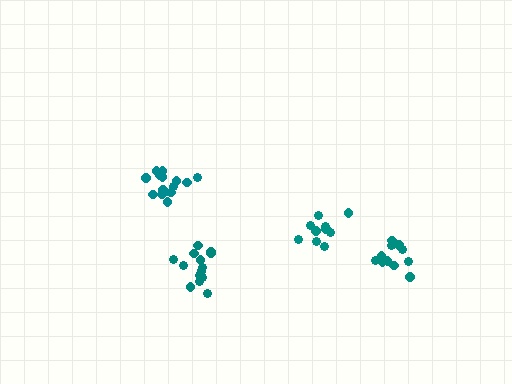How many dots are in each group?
Group 1: 15 dots, Group 2: 14 dots, Group 3: 11 dots, Group 4: 10 dots (50 total).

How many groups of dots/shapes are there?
There are 4 groups.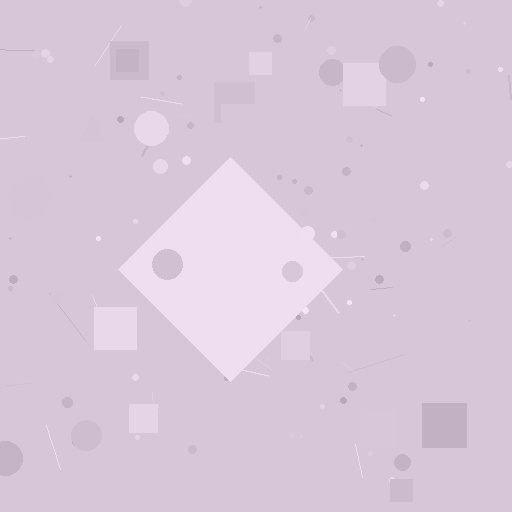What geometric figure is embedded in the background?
A diamond is embedded in the background.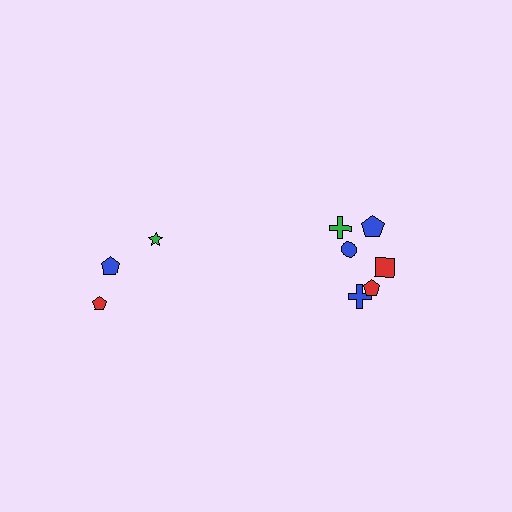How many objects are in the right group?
There are 6 objects.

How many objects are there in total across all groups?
There are 9 objects.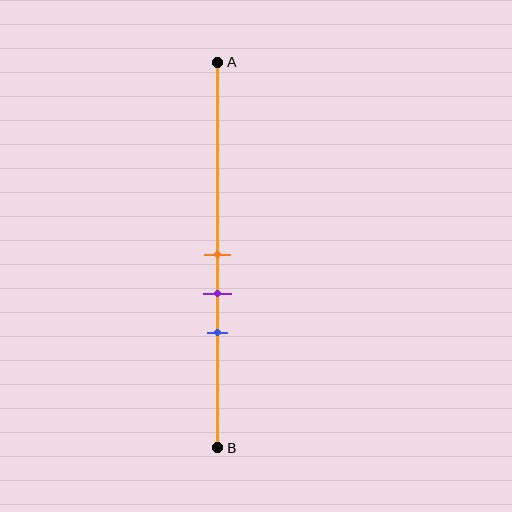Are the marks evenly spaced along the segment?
Yes, the marks are approximately evenly spaced.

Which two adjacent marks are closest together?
The orange and purple marks are the closest adjacent pair.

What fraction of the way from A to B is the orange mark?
The orange mark is approximately 50% (0.5) of the way from A to B.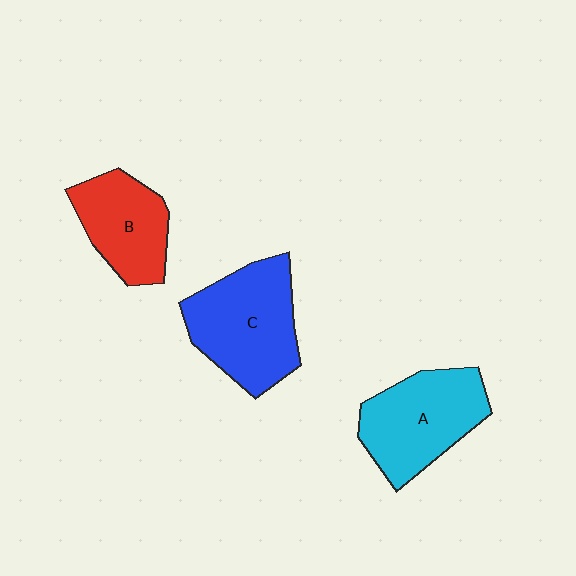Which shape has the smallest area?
Shape B (red).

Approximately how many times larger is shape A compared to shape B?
Approximately 1.3 times.